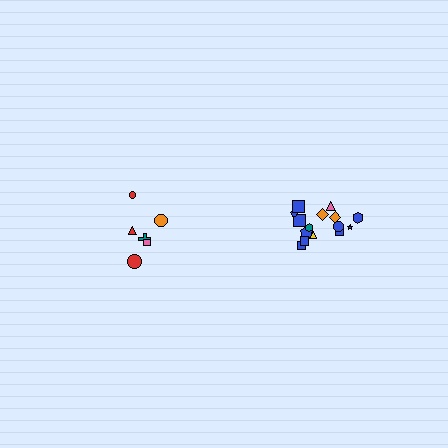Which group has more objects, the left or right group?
The right group.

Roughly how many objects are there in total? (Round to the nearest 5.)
Roughly 20 objects in total.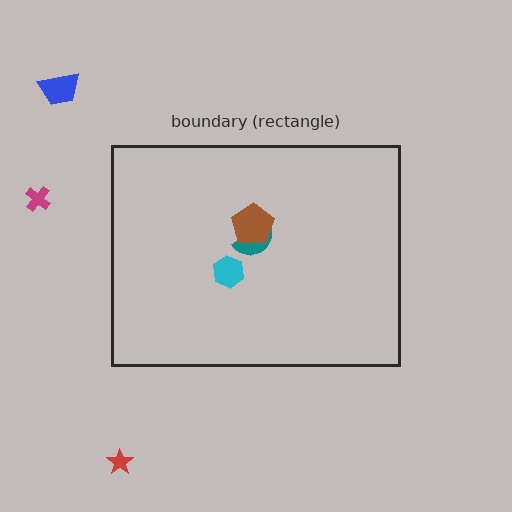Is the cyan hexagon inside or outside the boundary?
Inside.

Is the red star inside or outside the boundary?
Outside.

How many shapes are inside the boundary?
3 inside, 3 outside.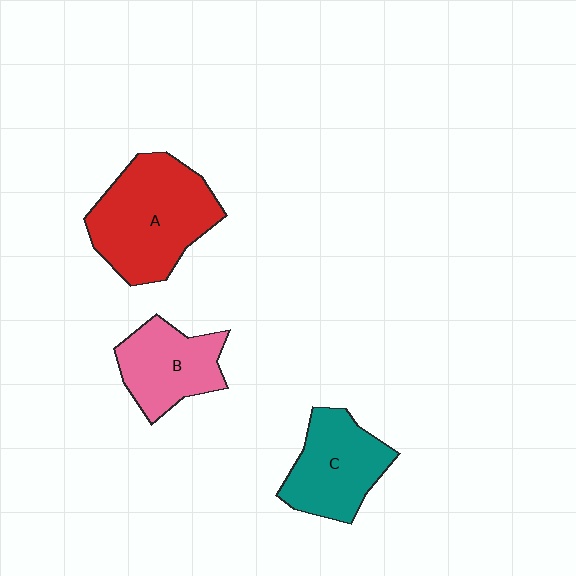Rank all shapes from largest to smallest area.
From largest to smallest: A (red), C (teal), B (pink).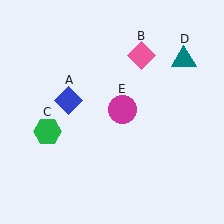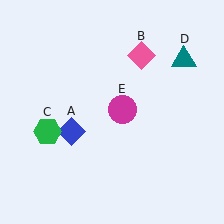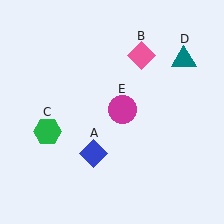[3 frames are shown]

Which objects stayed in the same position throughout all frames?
Pink diamond (object B) and green hexagon (object C) and teal triangle (object D) and magenta circle (object E) remained stationary.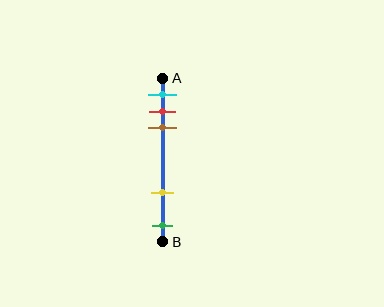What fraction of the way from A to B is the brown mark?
The brown mark is approximately 30% (0.3) of the way from A to B.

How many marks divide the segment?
There are 5 marks dividing the segment.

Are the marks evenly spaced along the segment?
No, the marks are not evenly spaced.